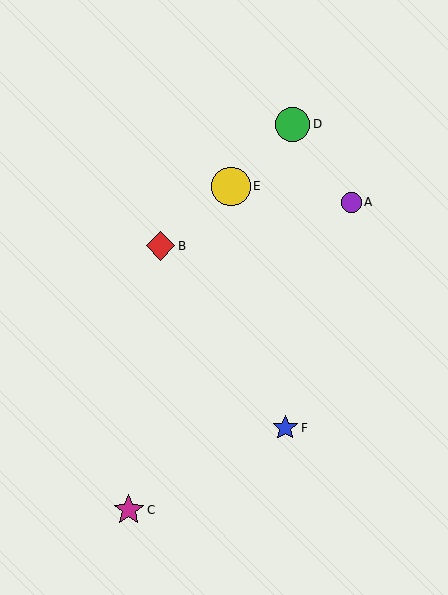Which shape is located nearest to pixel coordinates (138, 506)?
The magenta star (labeled C) at (129, 510) is nearest to that location.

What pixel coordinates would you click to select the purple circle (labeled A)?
Click at (351, 202) to select the purple circle A.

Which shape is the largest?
The yellow circle (labeled E) is the largest.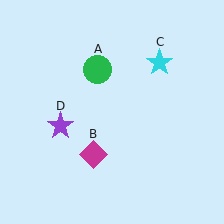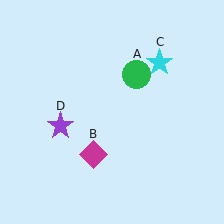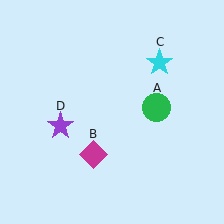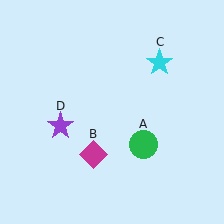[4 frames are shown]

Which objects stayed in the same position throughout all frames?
Magenta diamond (object B) and cyan star (object C) and purple star (object D) remained stationary.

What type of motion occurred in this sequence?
The green circle (object A) rotated clockwise around the center of the scene.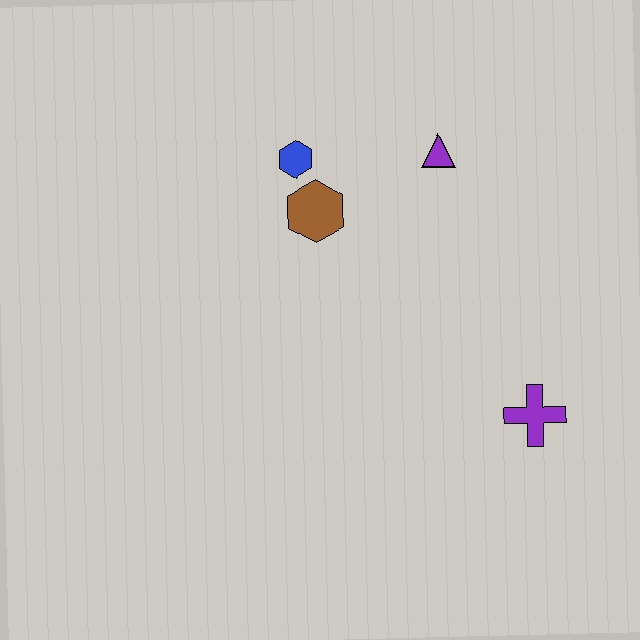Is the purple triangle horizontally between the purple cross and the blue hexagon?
Yes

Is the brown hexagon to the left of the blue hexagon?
No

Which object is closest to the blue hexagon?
The brown hexagon is closest to the blue hexagon.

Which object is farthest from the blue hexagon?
The purple cross is farthest from the blue hexagon.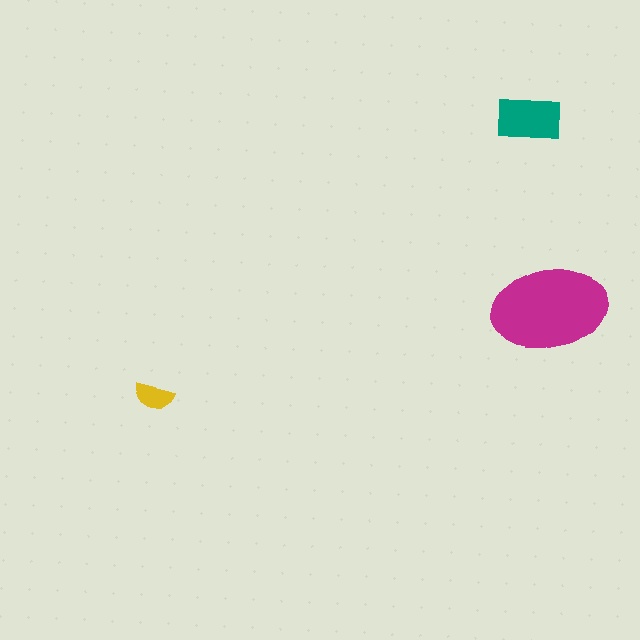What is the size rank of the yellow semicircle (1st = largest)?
3rd.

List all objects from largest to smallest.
The magenta ellipse, the teal rectangle, the yellow semicircle.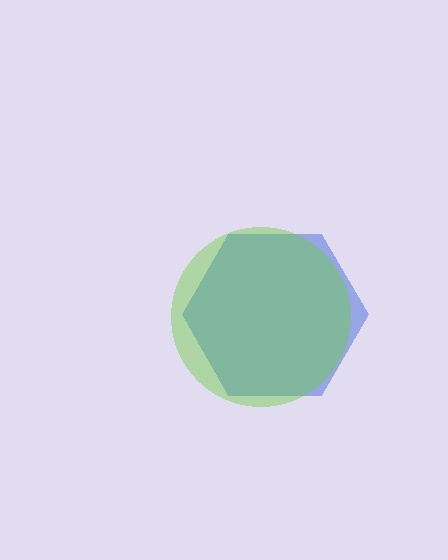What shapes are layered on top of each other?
The layered shapes are: a blue hexagon, a lime circle.